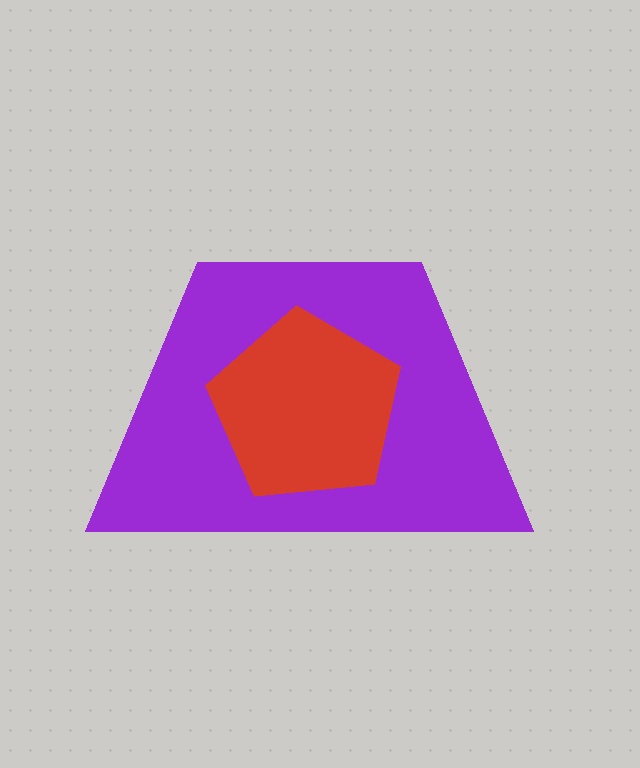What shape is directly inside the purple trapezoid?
The red pentagon.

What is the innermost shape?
The red pentagon.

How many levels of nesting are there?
2.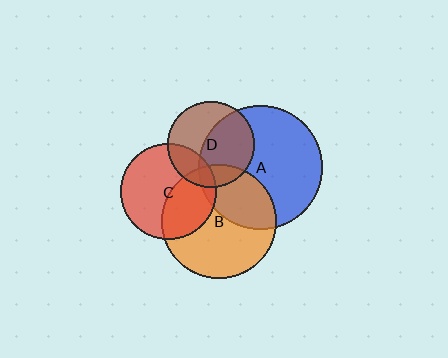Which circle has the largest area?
Circle A (blue).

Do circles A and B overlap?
Yes.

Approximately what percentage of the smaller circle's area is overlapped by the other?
Approximately 35%.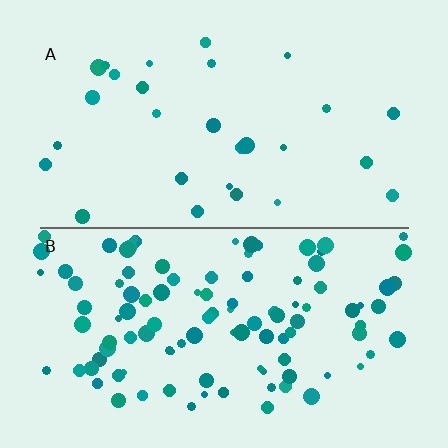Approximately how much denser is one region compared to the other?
Approximately 3.7× — region B over region A.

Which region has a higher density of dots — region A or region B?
B (the bottom).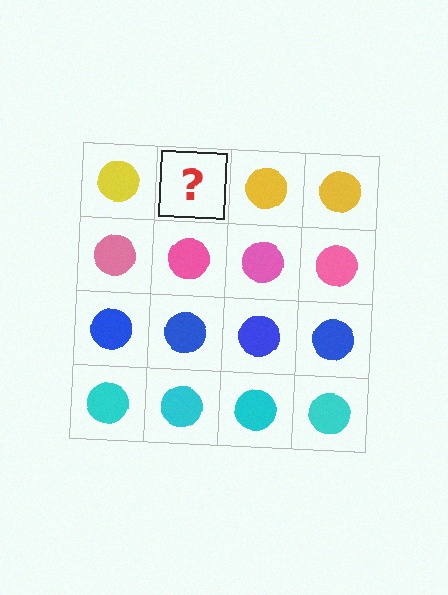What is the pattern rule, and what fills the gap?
The rule is that each row has a consistent color. The gap should be filled with a yellow circle.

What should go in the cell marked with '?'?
The missing cell should contain a yellow circle.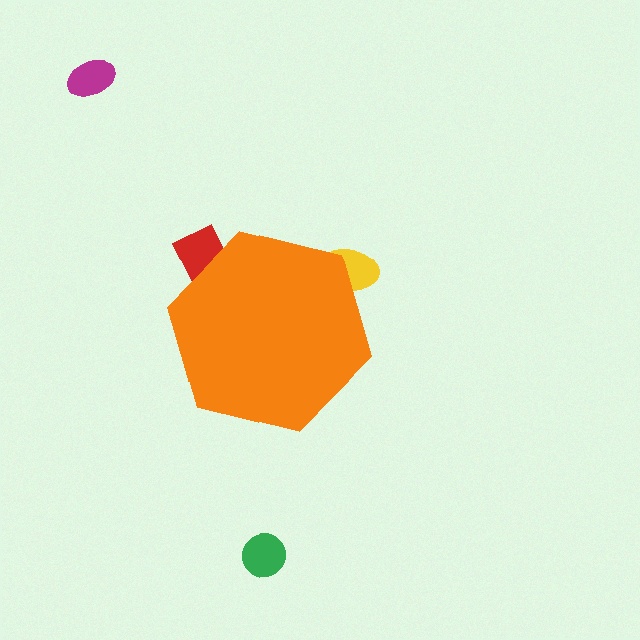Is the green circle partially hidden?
No, the green circle is fully visible.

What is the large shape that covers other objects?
An orange hexagon.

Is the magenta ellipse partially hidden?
No, the magenta ellipse is fully visible.